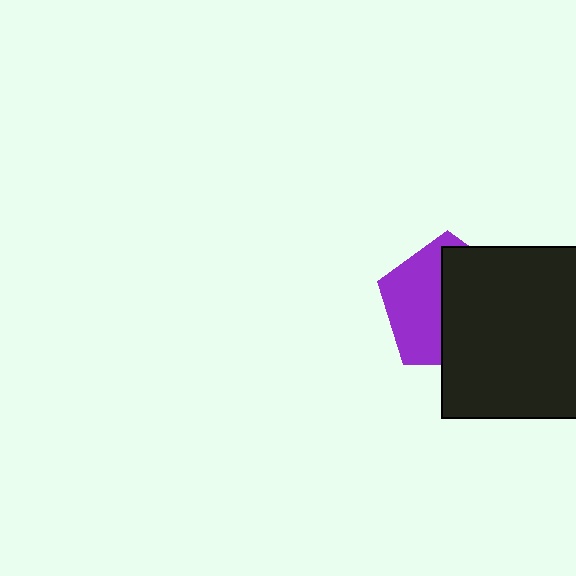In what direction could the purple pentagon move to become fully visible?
The purple pentagon could move left. That would shift it out from behind the black square entirely.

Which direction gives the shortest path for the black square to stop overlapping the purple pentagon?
Moving right gives the shortest separation.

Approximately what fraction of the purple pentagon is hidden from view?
Roughly 54% of the purple pentagon is hidden behind the black square.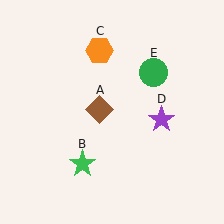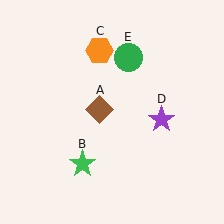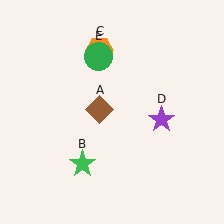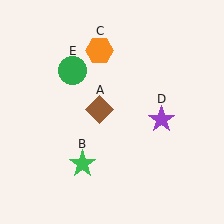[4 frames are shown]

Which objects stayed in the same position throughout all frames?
Brown diamond (object A) and green star (object B) and orange hexagon (object C) and purple star (object D) remained stationary.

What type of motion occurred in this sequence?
The green circle (object E) rotated counterclockwise around the center of the scene.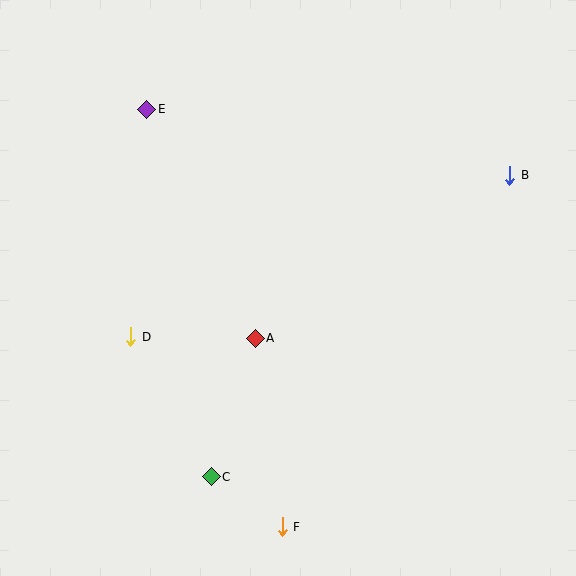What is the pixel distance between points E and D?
The distance between E and D is 228 pixels.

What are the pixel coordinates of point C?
Point C is at (211, 477).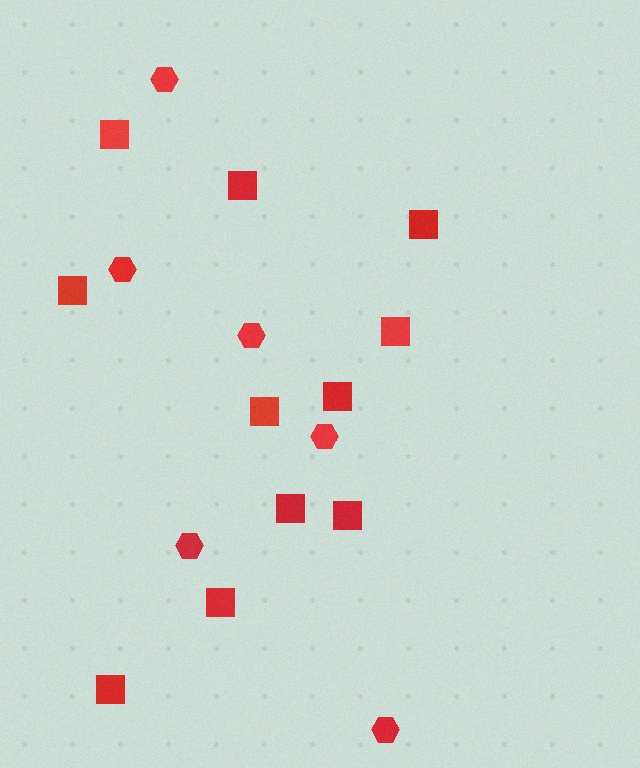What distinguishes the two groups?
There are 2 groups: one group of hexagons (6) and one group of squares (11).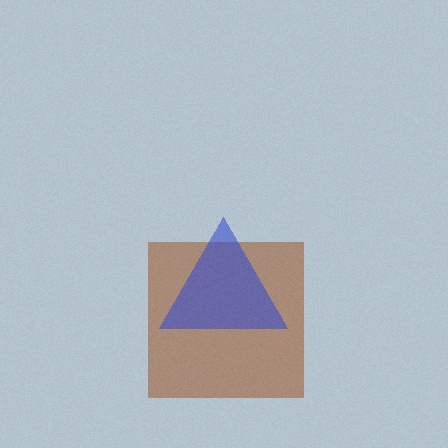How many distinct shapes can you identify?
There are 2 distinct shapes: a brown square, a blue triangle.